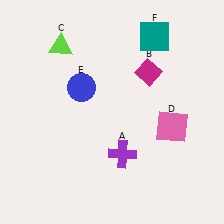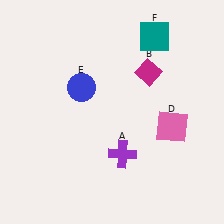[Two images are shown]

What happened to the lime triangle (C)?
The lime triangle (C) was removed in Image 2. It was in the top-left area of Image 1.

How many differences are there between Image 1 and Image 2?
There is 1 difference between the two images.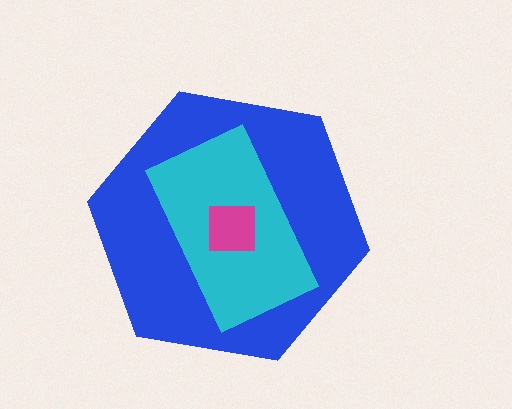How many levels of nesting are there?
3.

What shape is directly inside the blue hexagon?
The cyan rectangle.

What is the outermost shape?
The blue hexagon.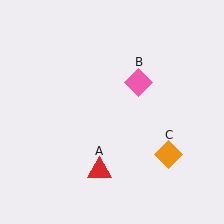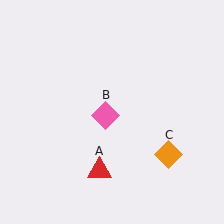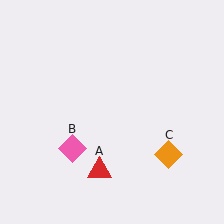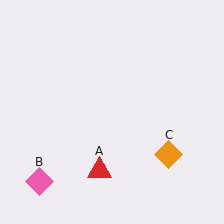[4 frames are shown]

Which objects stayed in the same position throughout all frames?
Red triangle (object A) and orange diamond (object C) remained stationary.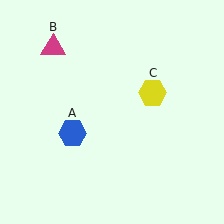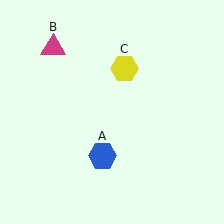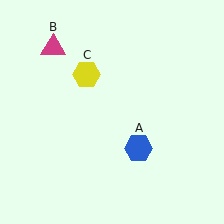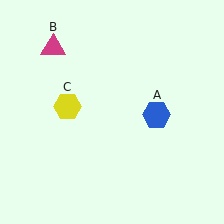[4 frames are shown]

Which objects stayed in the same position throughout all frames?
Magenta triangle (object B) remained stationary.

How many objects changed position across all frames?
2 objects changed position: blue hexagon (object A), yellow hexagon (object C).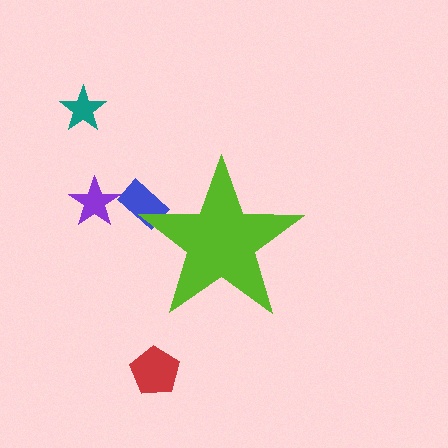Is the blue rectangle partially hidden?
Yes, the blue rectangle is partially hidden behind the lime star.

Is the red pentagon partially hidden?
No, the red pentagon is fully visible.